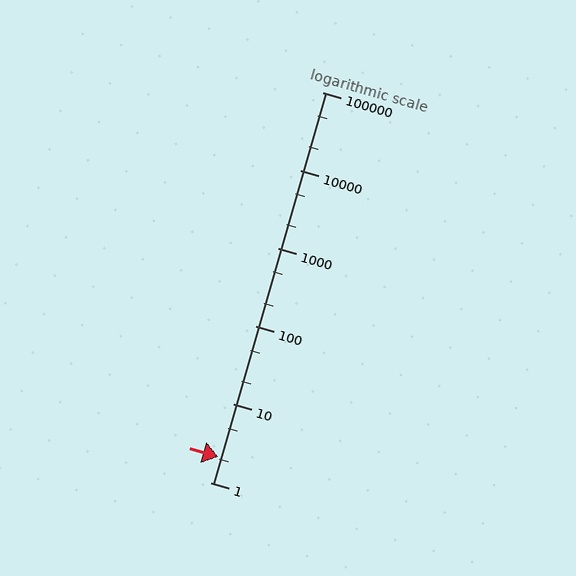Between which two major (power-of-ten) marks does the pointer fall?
The pointer is between 1 and 10.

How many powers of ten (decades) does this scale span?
The scale spans 5 decades, from 1 to 100000.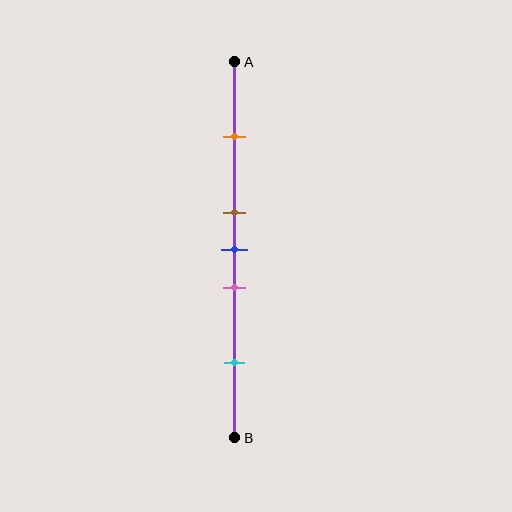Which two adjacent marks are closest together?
The brown and blue marks are the closest adjacent pair.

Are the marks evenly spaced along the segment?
No, the marks are not evenly spaced.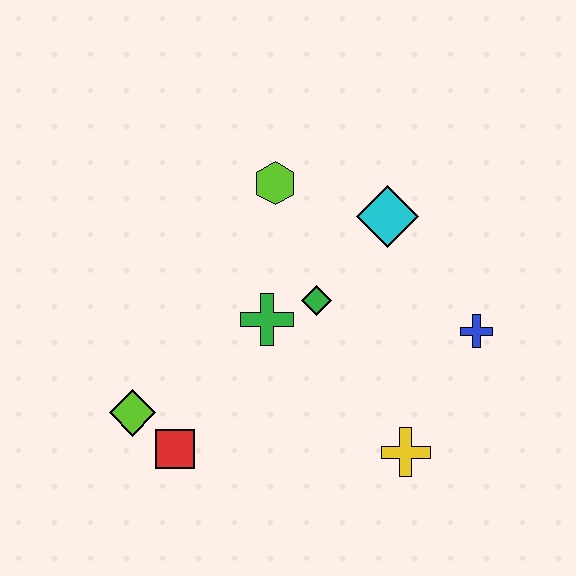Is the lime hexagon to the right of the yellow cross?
No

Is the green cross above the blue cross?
Yes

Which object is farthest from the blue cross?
The lime diamond is farthest from the blue cross.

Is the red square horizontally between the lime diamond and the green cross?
Yes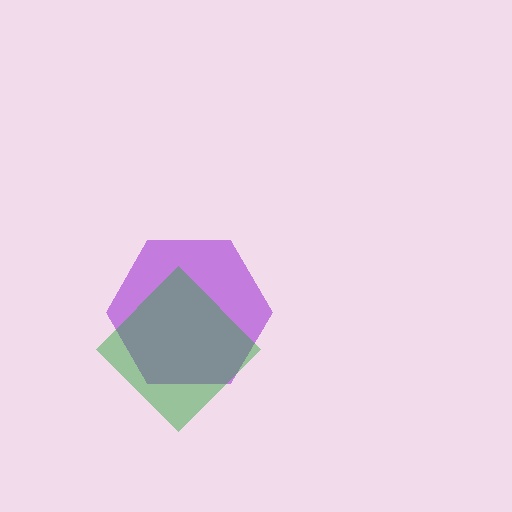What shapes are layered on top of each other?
The layered shapes are: a purple hexagon, a green diamond.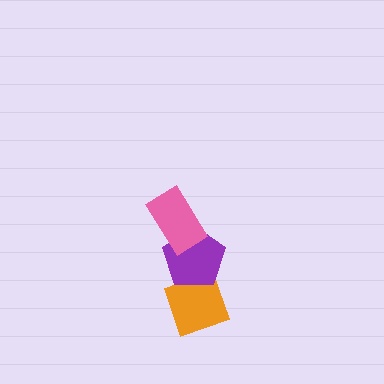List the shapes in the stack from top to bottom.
From top to bottom: the pink rectangle, the purple pentagon, the orange diamond.